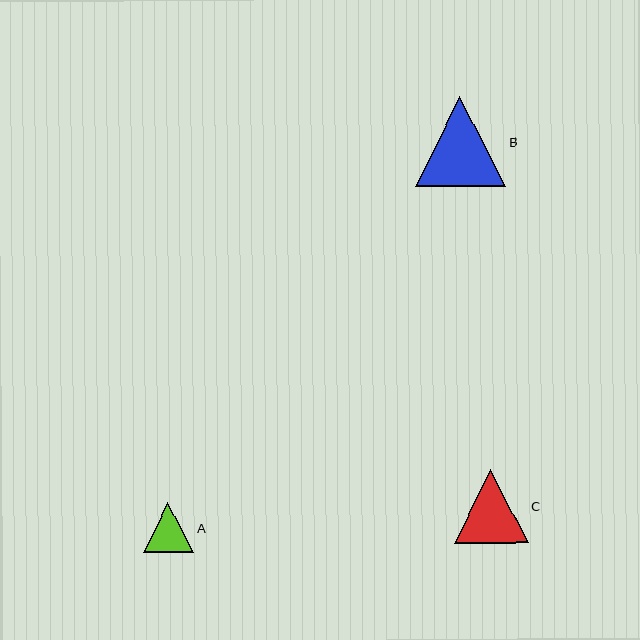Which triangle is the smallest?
Triangle A is the smallest with a size of approximately 50 pixels.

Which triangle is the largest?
Triangle B is the largest with a size of approximately 90 pixels.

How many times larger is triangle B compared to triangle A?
Triangle B is approximately 1.8 times the size of triangle A.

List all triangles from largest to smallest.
From largest to smallest: B, C, A.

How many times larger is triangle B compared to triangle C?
Triangle B is approximately 1.2 times the size of triangle C.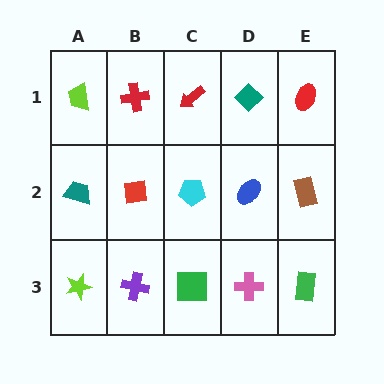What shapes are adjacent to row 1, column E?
A brown rectangle (row 2, column E), a teal diamond (row 1, column D).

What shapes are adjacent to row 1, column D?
A blue ellipse (row 2, column D), a red arrow (row 1, column C), a red ellipse (row 1, column E).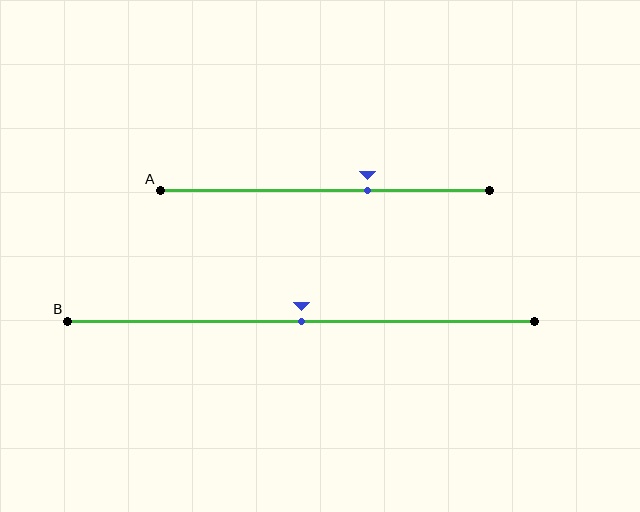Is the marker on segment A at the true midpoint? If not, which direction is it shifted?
No, the marker on segment A is shifted to the right by about 13% of the segment length.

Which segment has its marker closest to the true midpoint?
Segment B has its marker closest to the true midpoint.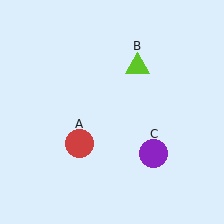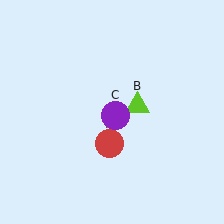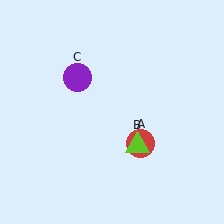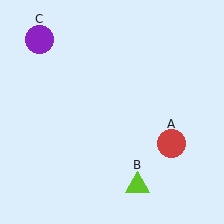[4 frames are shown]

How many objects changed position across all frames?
3 objects changed position: red circle (object A), lime triangle (object B), purple circle (object C).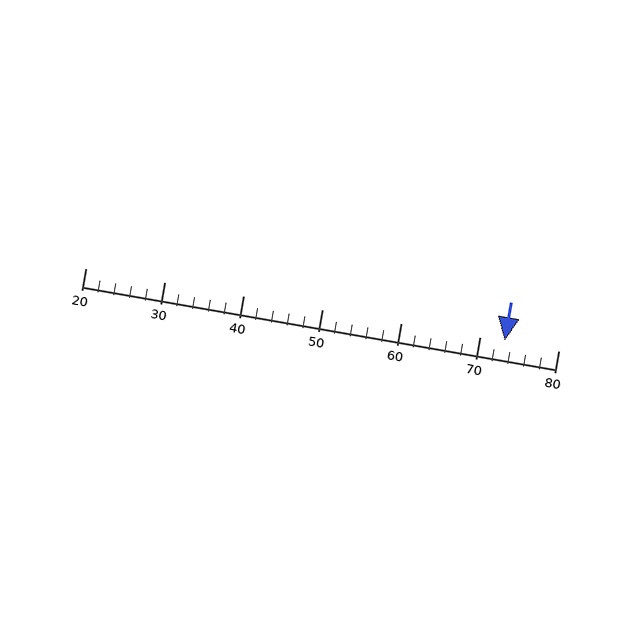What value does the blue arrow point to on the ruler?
The blue arrow points to approximately 73.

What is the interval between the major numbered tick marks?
The major tick marks are spaced 10 units apart.